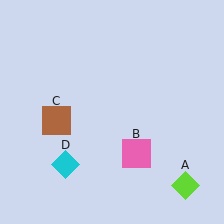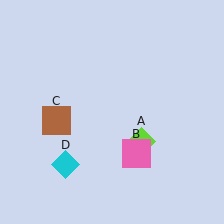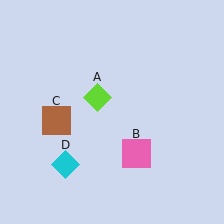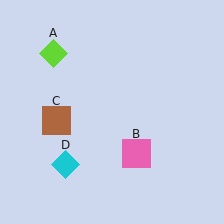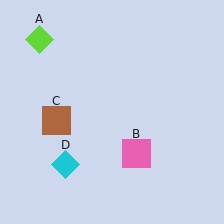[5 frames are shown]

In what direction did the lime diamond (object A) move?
The lime diamond (object A) moved up and to the left.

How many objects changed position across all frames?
1 object changed position: lime diamond (object A).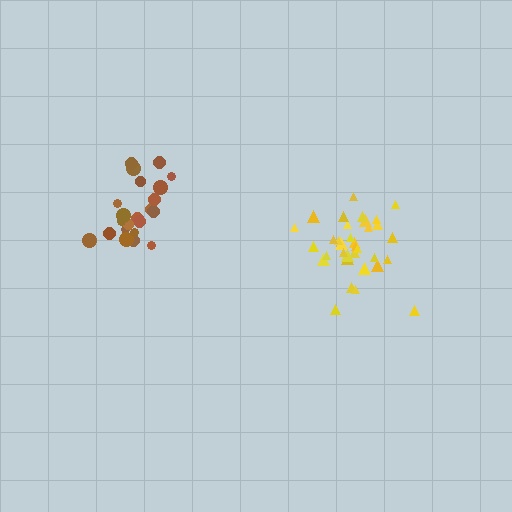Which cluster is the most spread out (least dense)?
Brown.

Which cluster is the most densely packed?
Yellow.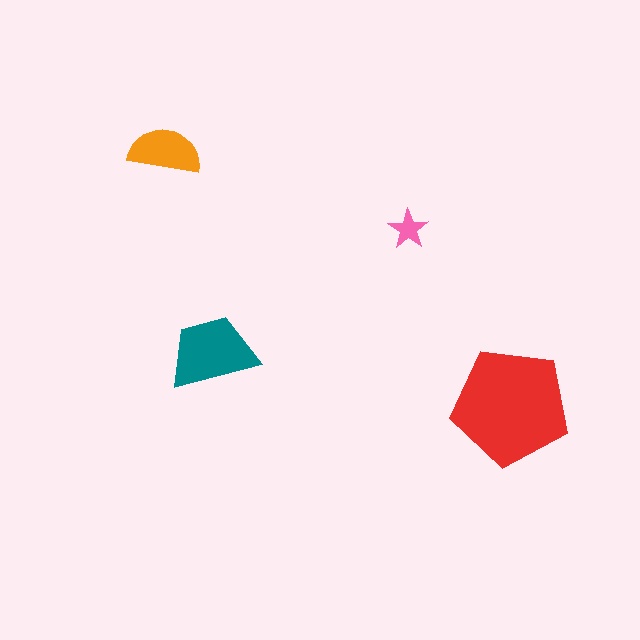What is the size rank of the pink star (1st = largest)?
4th.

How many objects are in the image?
There are 4 objects in the image.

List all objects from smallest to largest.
The pink star, the orange semicircle, the teal trapezoid, the red pentagon.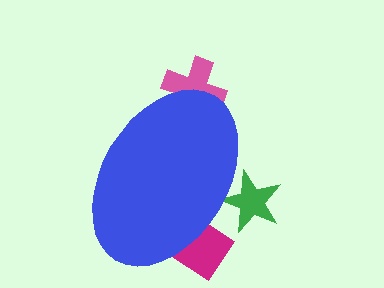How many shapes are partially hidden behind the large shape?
3 shapes are partially hidden.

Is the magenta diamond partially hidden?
Yes, the magenta diamond is partially hidden behind the blue ellipse.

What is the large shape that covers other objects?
A blue ellipse.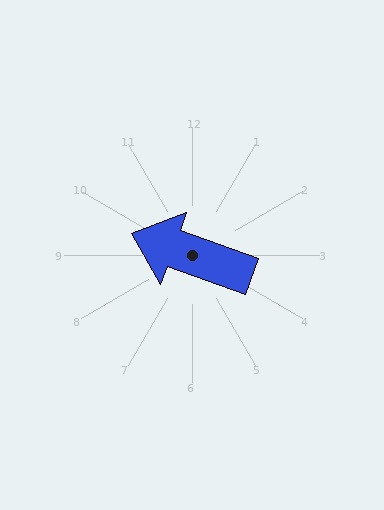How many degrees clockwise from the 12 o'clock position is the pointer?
Approximately 290 degrees.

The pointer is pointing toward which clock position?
Roughly 10 o'clock.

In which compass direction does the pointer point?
West.